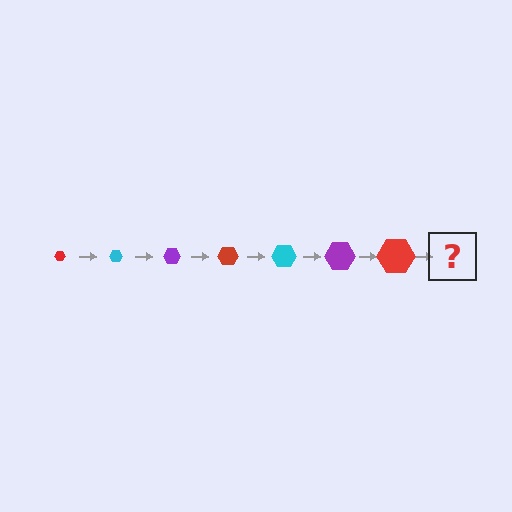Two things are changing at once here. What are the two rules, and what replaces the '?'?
The two rules are that the hexagon grows larger each step and the color cycles through red, cyan, and purple. The '?' should be a cyan hexagon, larger than the previous one.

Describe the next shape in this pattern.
It should be a cyan hexagon, larger than the previous one.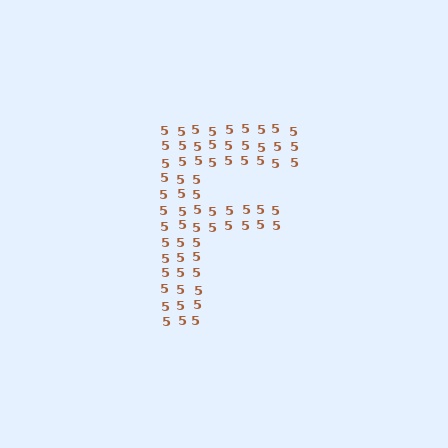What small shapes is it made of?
It is made of small digit 5's.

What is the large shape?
The large shape is the letter F.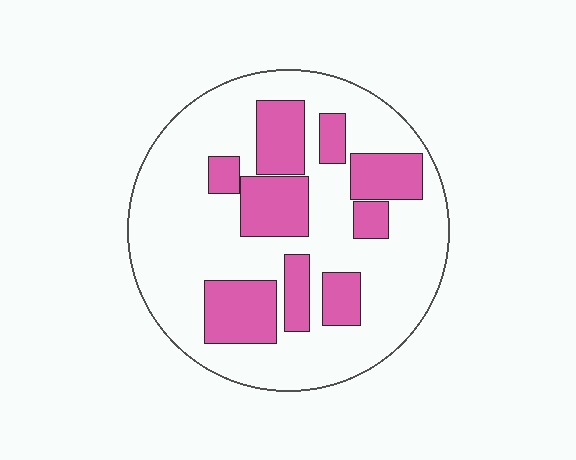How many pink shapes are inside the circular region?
9.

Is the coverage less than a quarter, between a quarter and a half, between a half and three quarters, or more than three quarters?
Between a quarter and a half.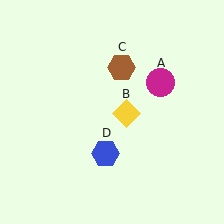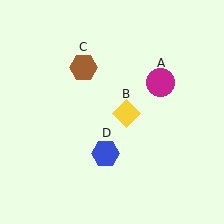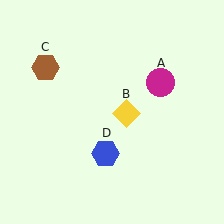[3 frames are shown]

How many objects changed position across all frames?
1 object changed position: brown hexagon (object C).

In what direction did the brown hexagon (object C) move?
The brown hexagon (object C) moved left.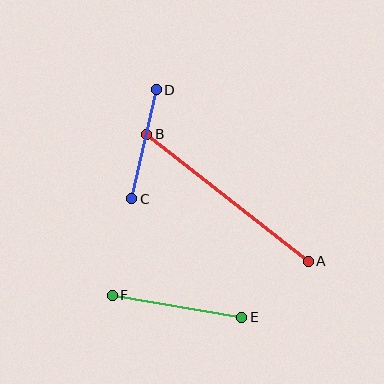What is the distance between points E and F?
The distance is approximately 131 pixels.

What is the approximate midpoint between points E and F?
The midpoint is at approximately (177, 306) pixels.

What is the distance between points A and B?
The distance is approximately 205 pixels.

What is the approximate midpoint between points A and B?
The midpoint is at approximately (228, 198) pixels.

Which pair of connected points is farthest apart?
Points A and B are farthest apart.